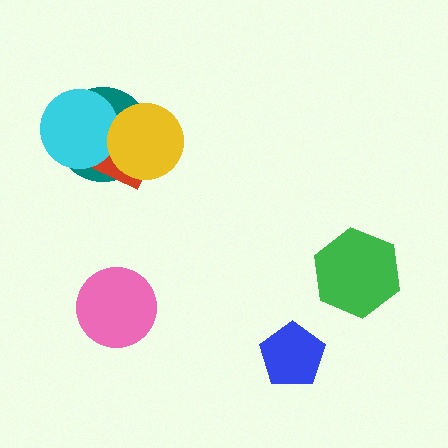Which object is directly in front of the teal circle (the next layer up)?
The red rectangle is directly in front of the teal circle.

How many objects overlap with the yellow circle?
3 objects overlap with the yellow circle.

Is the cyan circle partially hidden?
Yes, it is partially covered by another shape.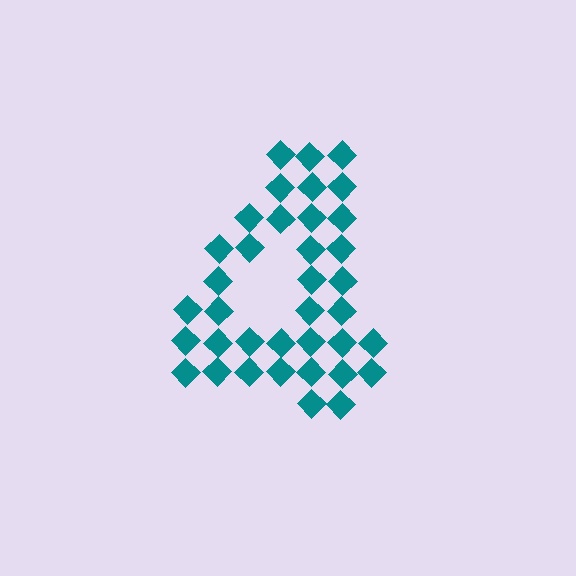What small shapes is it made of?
It is made of small diamonds.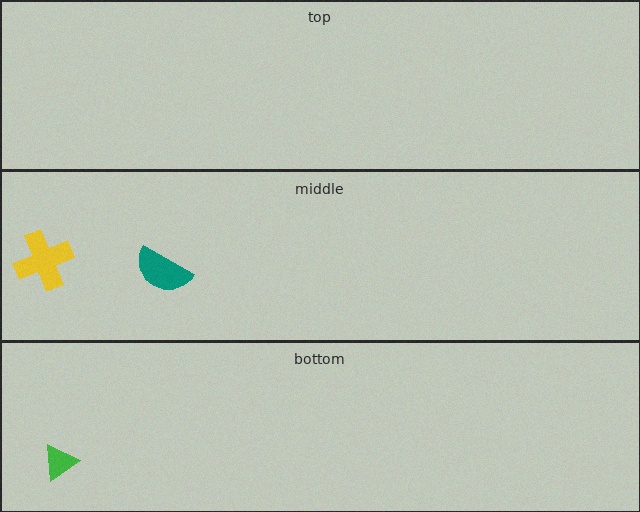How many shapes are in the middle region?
2.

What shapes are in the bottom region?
The green triangle.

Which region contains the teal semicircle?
The middle region.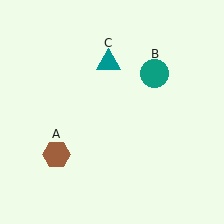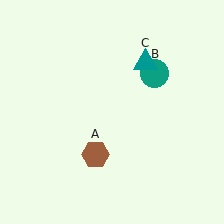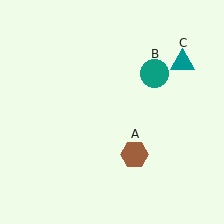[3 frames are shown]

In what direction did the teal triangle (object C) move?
The teal triangle (object C) moved right.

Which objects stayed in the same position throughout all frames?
Teal circle (object B) remained stationary.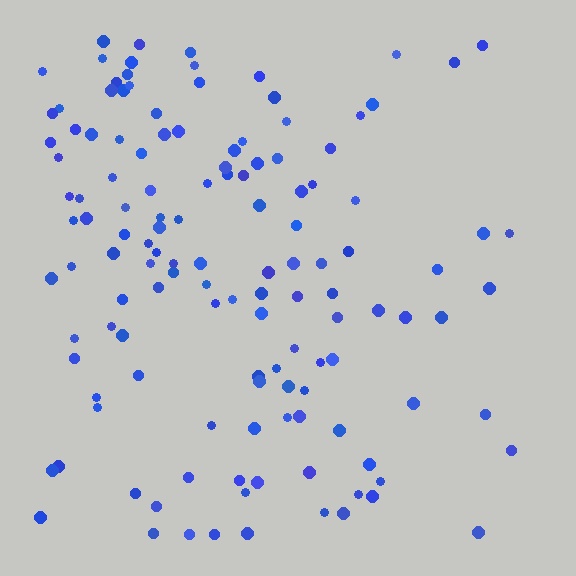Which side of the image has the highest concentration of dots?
The left.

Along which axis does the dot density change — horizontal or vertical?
Horizontal.